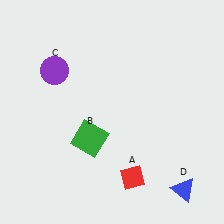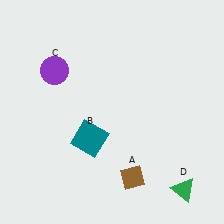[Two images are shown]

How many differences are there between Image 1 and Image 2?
There are 3 differences between the two images.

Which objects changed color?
A changed from red to brown. B changed from green to teal. D changed from blue to green.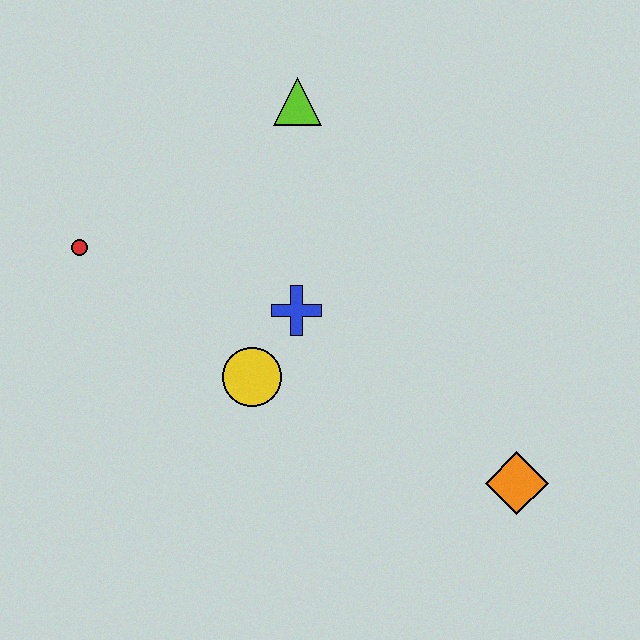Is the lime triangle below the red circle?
No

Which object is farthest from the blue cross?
The orange diamond is farthest from the blue cross.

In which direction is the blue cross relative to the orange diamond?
The blue cross is to the left of the orange diamond.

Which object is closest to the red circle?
The yellow circle is closest to the red circle.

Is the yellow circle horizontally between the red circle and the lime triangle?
Yes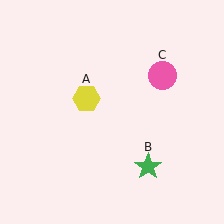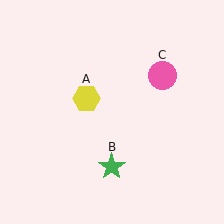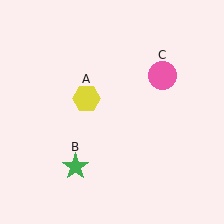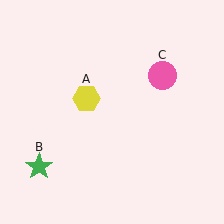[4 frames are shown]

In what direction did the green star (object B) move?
The green star (object B) moved left.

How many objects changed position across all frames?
1 object changed position: green star (object B).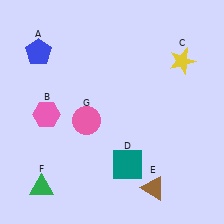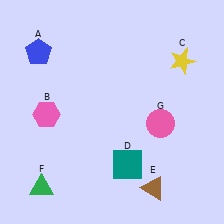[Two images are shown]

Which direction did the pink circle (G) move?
The pink circle (G) moved right.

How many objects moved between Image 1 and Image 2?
1 object moved between the two images.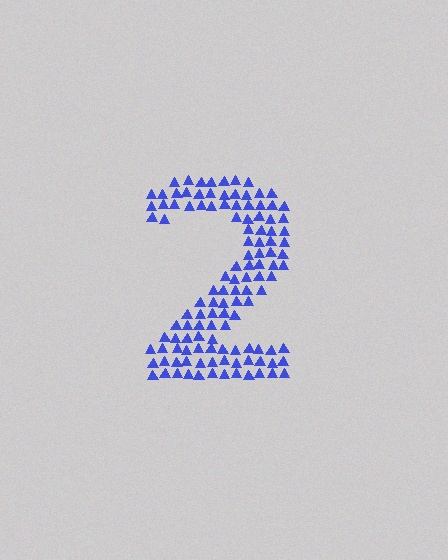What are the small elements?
The small elements are triangles.